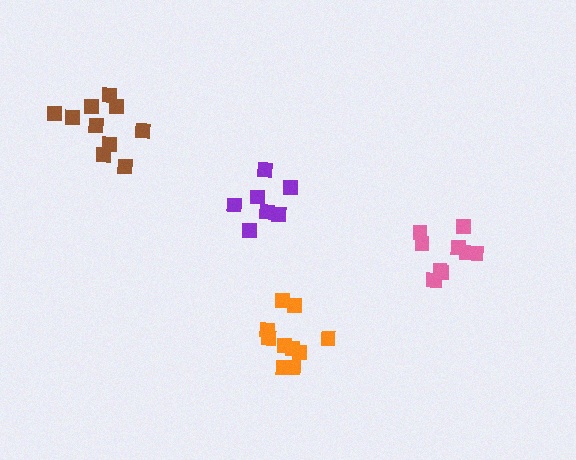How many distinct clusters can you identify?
There are 4 distinct clusters.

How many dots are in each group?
Group 1: 10 dots, Group 2: 7 dots, Group 3: 10 dots, Group 4: 10 dots (37 total).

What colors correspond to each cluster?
The clusters are colored: orange, purple, brown, pink.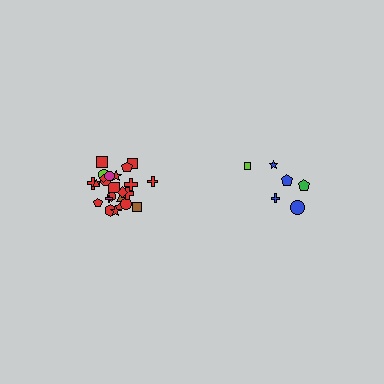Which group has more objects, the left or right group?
The left group.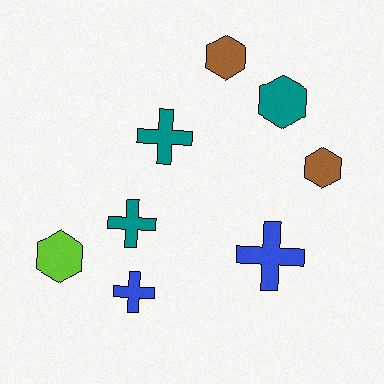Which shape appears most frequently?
Hexagon, with 4 objects.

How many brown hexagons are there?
There are 2 brown hexagons.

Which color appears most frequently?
Teal, with 3 objects.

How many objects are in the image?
There are 8 objects.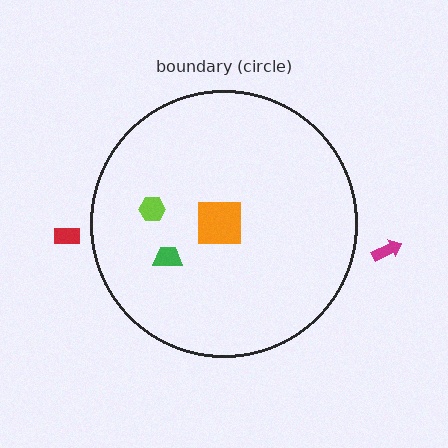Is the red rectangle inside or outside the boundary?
Outside.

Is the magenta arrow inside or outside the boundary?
Outside.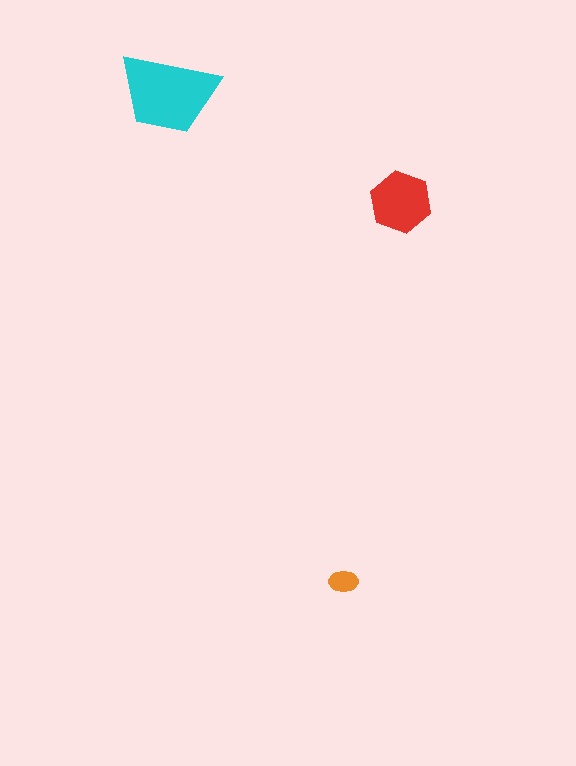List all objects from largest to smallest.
The cyan trapezoid, the red hexagon, the orange ellipse.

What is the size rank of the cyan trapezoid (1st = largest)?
1st.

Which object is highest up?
The cyan trapezoid is topmost.